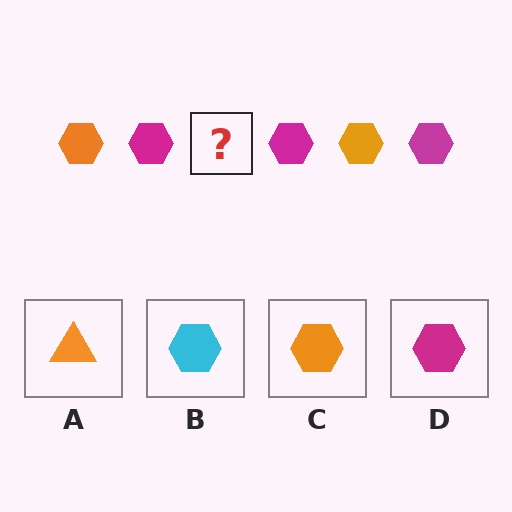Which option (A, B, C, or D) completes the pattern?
C.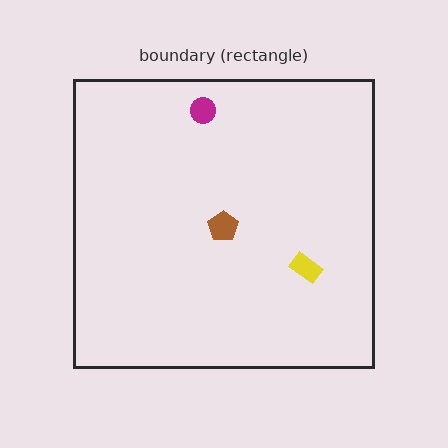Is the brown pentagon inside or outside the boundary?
Inside.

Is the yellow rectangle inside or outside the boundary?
Inside.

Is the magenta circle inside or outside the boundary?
Inside.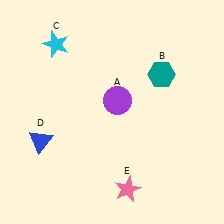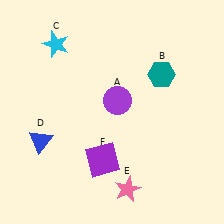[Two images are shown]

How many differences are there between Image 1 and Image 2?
There is 1 difference between the two images.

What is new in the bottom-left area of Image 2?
A purple square (F) was added in the bottom-left area of Image 2.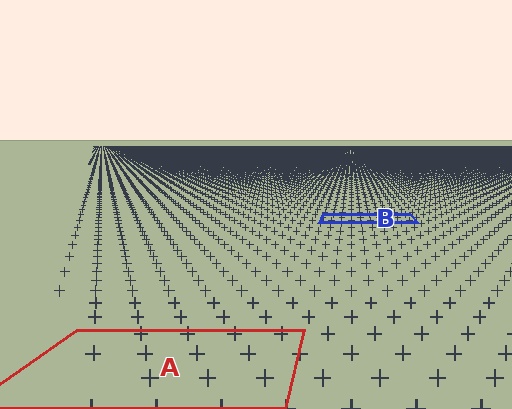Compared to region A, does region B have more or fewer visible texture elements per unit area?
Region B has more texture elements per unit area — they are packed more densely because it is farther away.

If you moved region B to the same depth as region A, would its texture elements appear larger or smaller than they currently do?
They would appear larger. At a closer depth, the same texture elements are projected at a bigger on-screen size.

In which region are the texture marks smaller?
The texture marks are smaller in region B, because it is farther away.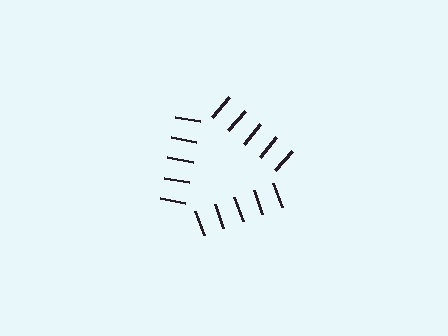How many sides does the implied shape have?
3 sides — the line-ends trace a triangle.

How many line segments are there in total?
15 — 5 along each of the 3 edges.